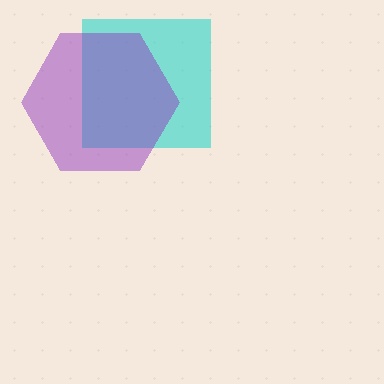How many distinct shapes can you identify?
There are 2 distinct shapes: a cyan square, a purple hexagon.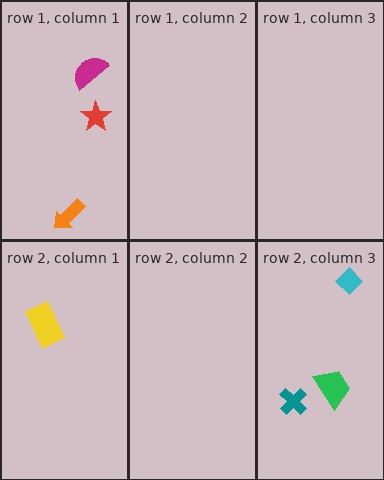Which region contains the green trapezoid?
The row 2, column 3 region.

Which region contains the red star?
The row 1, column 1 region.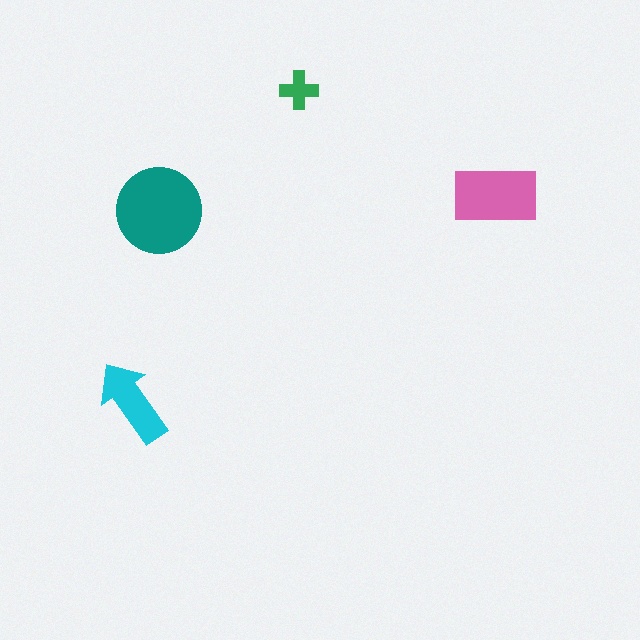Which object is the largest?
The teal circle.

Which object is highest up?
The green cross is topmost.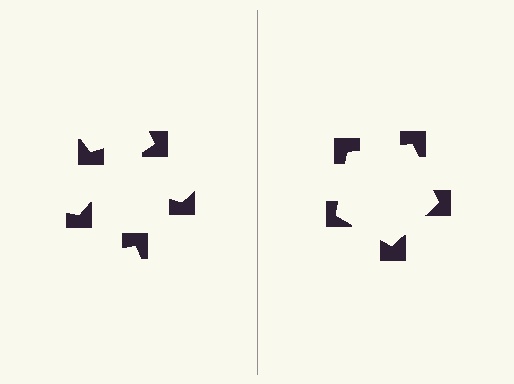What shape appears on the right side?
An illusory pentagon.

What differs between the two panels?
The notched squares are positioned identically on both sides; only the wedge orientations differ. On the right they align to a pentagon; on the left they are misaligned.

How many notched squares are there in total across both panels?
10 — 5 on each side.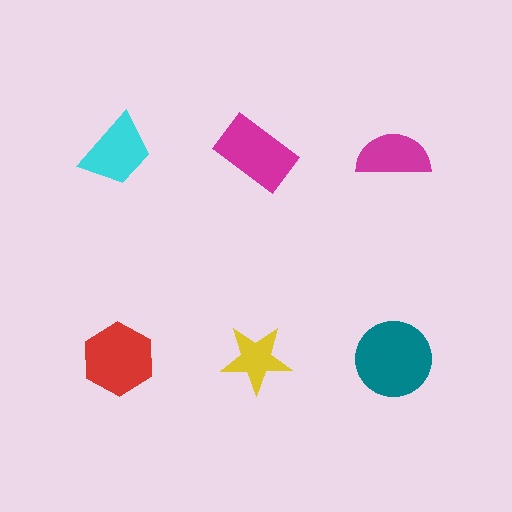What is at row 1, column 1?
A cyan trapezoid.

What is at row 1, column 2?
A magenta rectangle.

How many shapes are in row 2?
3 shapes.